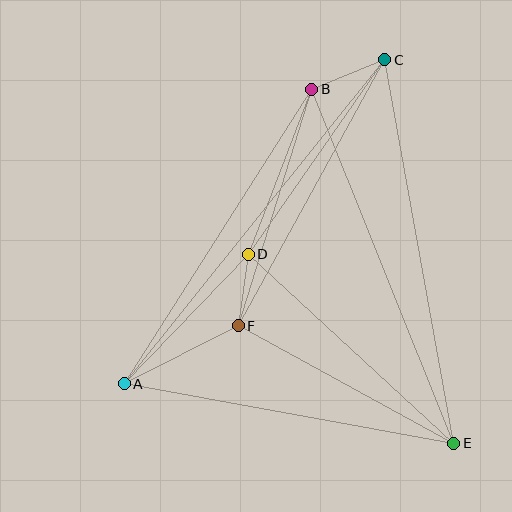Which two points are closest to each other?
Points D and F are closest to each other.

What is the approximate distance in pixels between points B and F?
The distance between B and F is approximately 248 pixels.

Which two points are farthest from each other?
Points A and C are farthest from each other.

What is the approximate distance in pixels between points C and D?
The distance between C and D is approximately 237 pixels.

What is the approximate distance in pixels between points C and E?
The distance between C and E is approximately 389 pixels.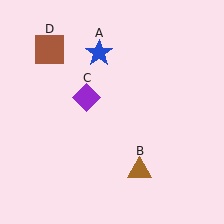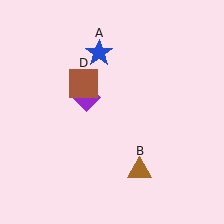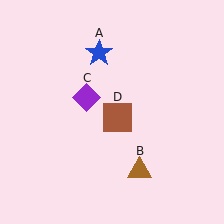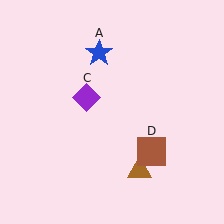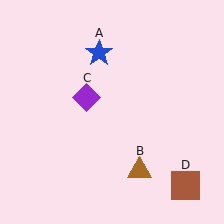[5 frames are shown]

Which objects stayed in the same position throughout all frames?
Blue star (object A) and brown triangle (object B) and purple diamond (object C) remained stationary.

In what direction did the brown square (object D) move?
The brown square (object D) moved down and to the right.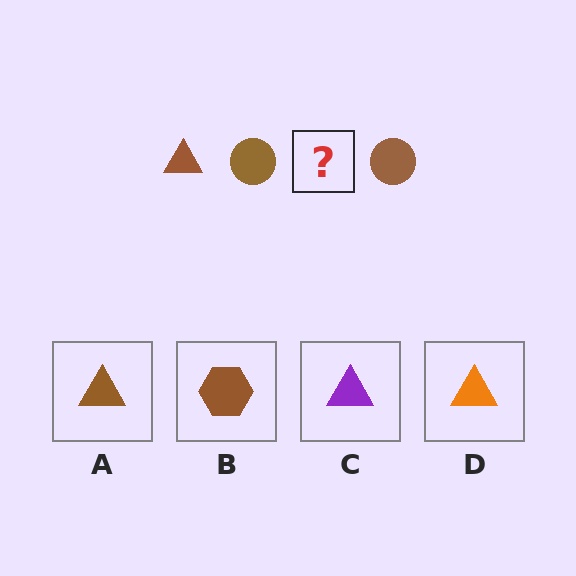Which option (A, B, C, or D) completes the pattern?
A.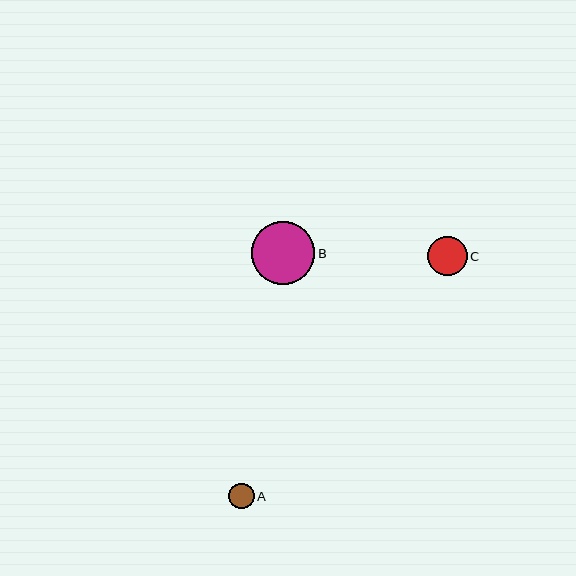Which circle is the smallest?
Circle A is the smallest with a size of approximately 26 pixels.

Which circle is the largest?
Circle B is the largest with a size of approximately 63 pixels.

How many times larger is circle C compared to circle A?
Circle C is approximately 1.5 times the size of circle A.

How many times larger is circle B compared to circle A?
Circle B is approximately 2.5 times the size of circle A.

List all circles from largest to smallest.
From largest to smallest: B, C, A.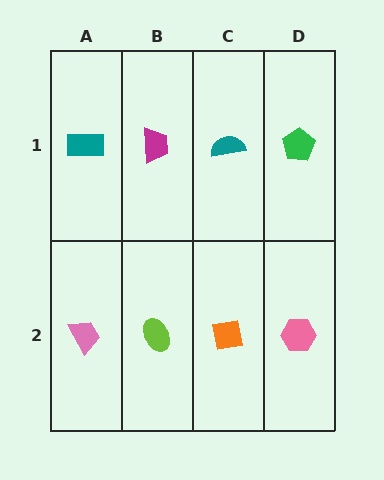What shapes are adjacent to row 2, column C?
A teal semicircle (row 1, column C), a lime ellipse (row 2, column B), a pink hexagon (row 2, column D).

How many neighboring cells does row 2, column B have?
3.